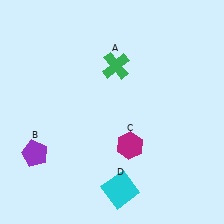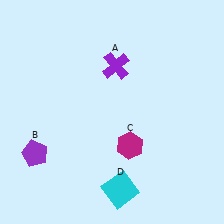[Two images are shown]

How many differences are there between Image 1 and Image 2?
There is 1 difference between the two images.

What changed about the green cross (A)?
In Image 1, A is green. In Image 2, it changed to purple.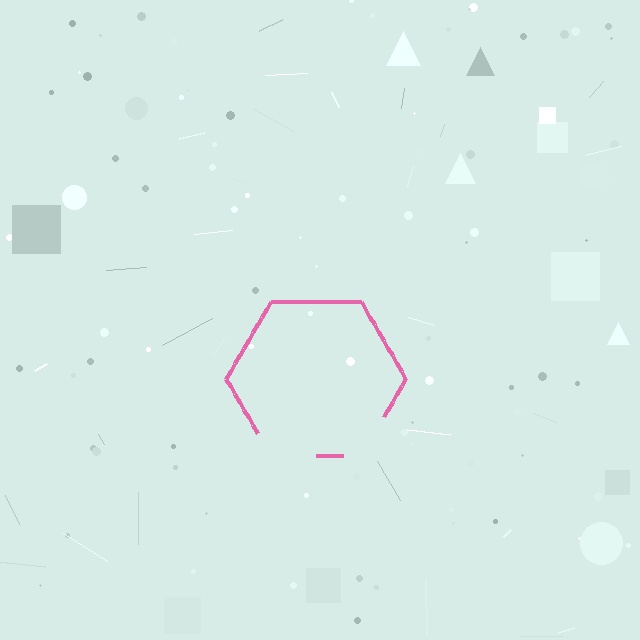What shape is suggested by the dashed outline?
The dashed outline suggests a hexagon.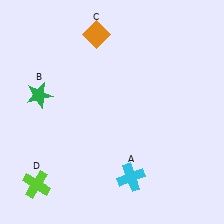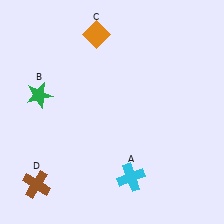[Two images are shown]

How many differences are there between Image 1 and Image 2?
There is 1 difference between the two images.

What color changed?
The cross (D) changed from lime in Image 1 to brown in Image 2.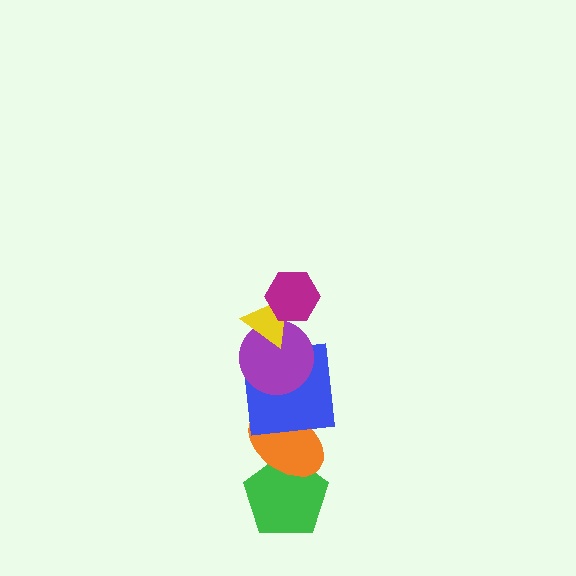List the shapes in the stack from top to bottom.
From top to bottom: the magenta hexagon, the yellow triangle, the purple circle, the blue square, the orange ellipse, the green pentagon.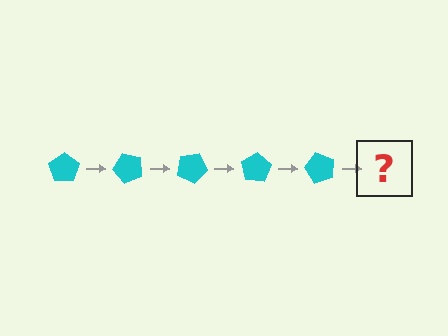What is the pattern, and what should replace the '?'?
The pattern is that the pentagon rotates 50 degrees each step. The '?' should be a cyan pentagon rotated 250 degrees.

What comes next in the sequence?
The next element should be a cyan pentagon rotated 250 degrees.